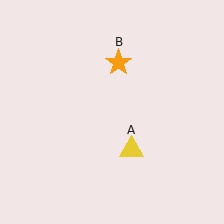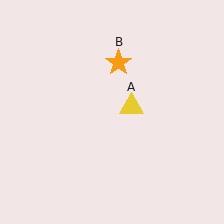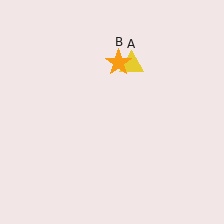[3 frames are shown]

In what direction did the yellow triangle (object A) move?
The yellow triangle (object A) moved up.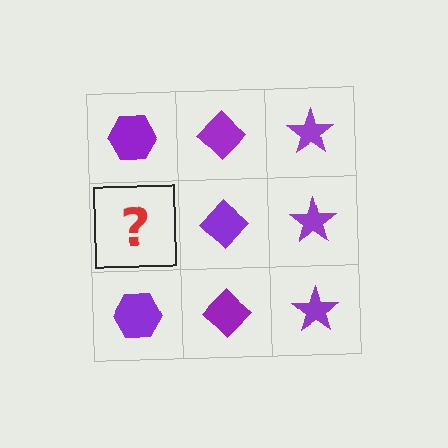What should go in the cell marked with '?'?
The missing cell should contain a purple hexagon.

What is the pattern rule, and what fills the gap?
The rule is that each column has a consistent shape. The gap should be filled with a purple hexagon.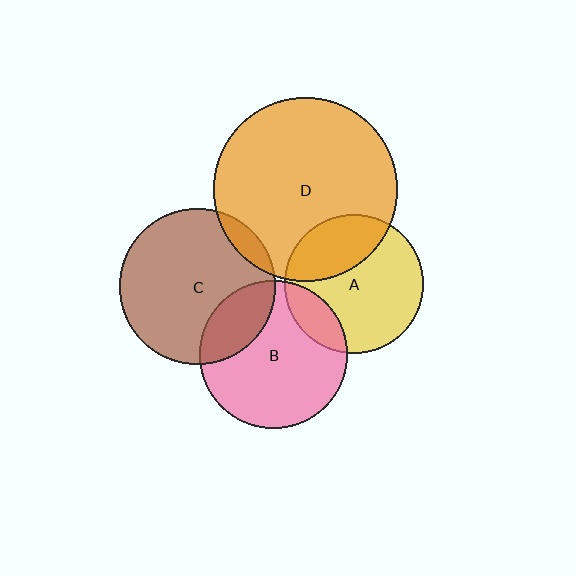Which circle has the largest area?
Circle D (orange).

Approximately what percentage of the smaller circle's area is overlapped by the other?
Approximately 30%.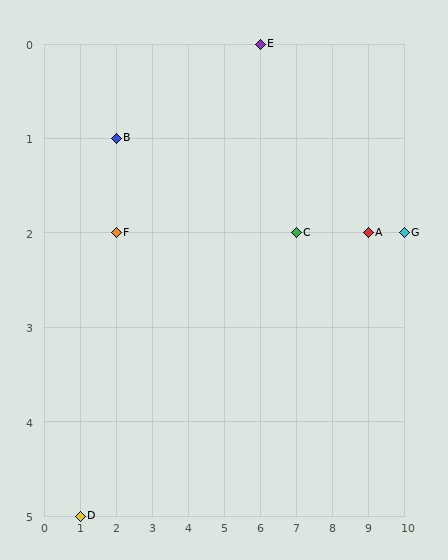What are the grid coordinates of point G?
Point G is at grid coordinates (10, 2).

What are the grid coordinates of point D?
Point D is at grid coordinates (1, 5).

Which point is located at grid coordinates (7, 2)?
Point C is at (7, 2).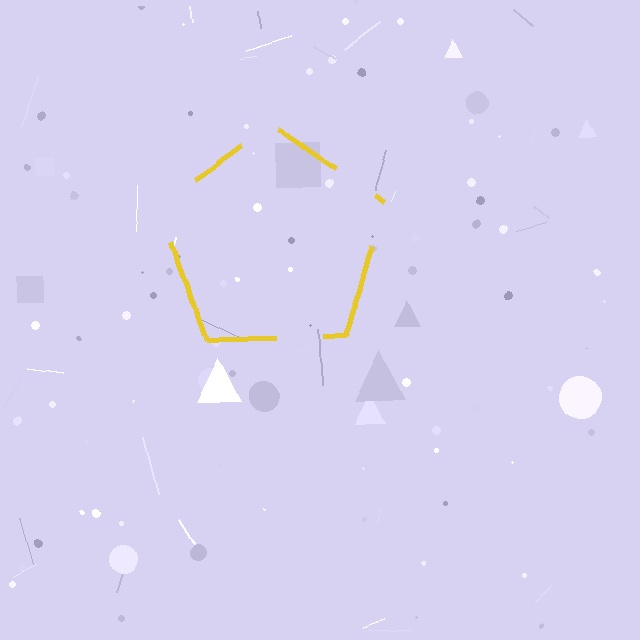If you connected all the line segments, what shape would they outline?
They would outline a pentagon.